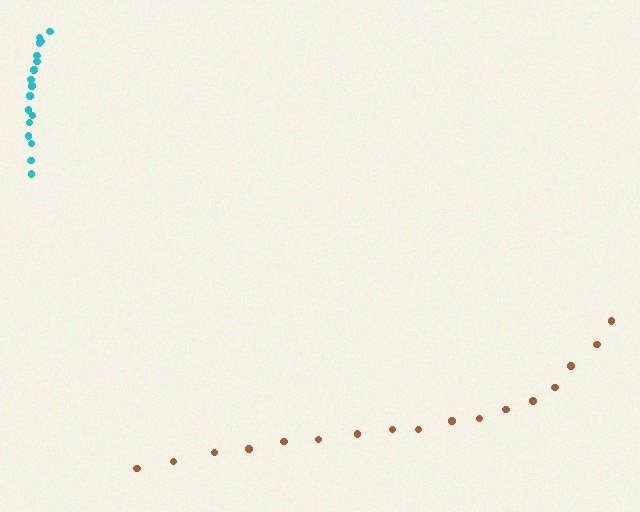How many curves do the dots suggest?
There are 2 distinct paths.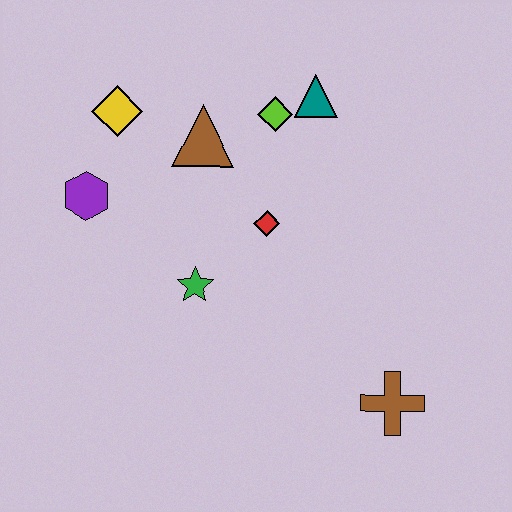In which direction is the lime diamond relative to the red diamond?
The lime diamond is above the red diamond.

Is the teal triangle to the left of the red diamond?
No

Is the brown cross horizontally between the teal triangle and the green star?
No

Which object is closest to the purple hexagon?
The yellow diamond is closest to the purple hexagon.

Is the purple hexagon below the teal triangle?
Yes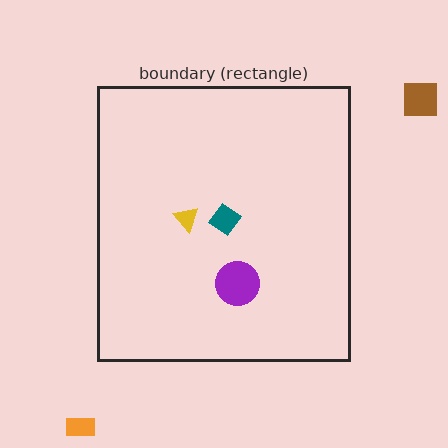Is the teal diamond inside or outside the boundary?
Inside.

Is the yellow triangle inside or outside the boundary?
Inside.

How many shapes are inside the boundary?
3 inside, 2 outside.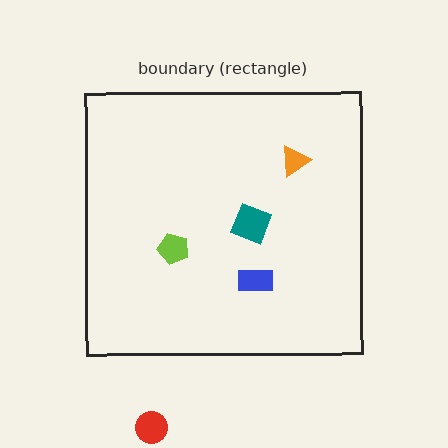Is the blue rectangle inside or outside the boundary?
Inside.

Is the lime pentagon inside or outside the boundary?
Inside.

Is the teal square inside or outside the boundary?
Inside.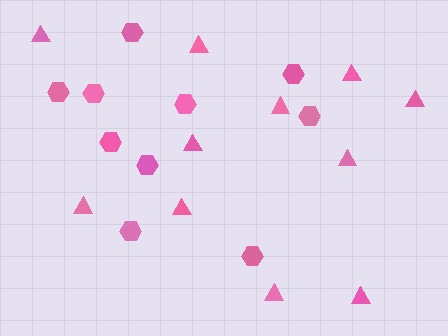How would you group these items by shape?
There are 2 groups: one group of hexagons (10) and one group of triangles (11).